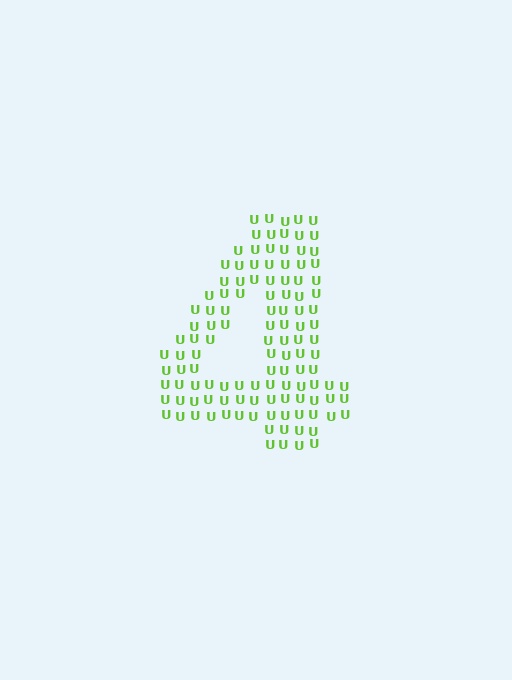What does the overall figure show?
The overall figure shows the digit 4.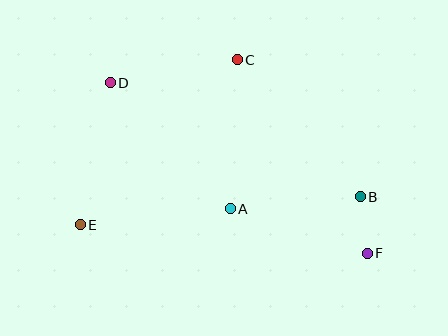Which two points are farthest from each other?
Points D and F are farthest from each other.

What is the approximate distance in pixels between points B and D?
The distance between B and D is approximately 275 pixels.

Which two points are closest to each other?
Points B and F are closest to each other.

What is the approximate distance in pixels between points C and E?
The distance between C and E is approximately 228 pixels.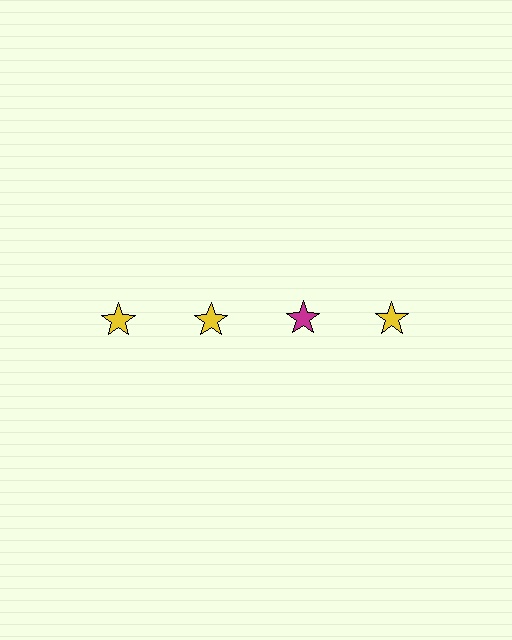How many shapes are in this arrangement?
There are 4 shapes arranged in a grid pattern.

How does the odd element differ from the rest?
It has a different color: magenta instead of yellow.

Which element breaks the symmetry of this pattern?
The magenta star in the top row, center column breaks the symmetry. All other shapes are yellow stars.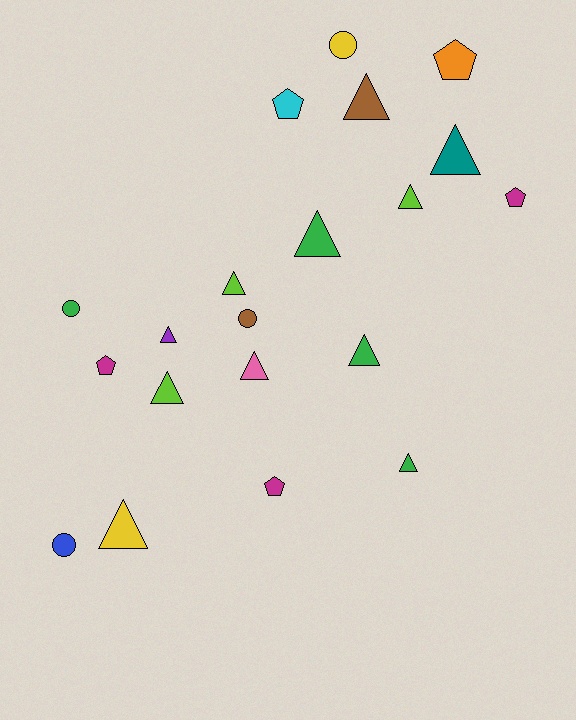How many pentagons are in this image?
There are 5 pentagons.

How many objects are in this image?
There are 20 objects.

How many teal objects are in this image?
There is 1 teal object.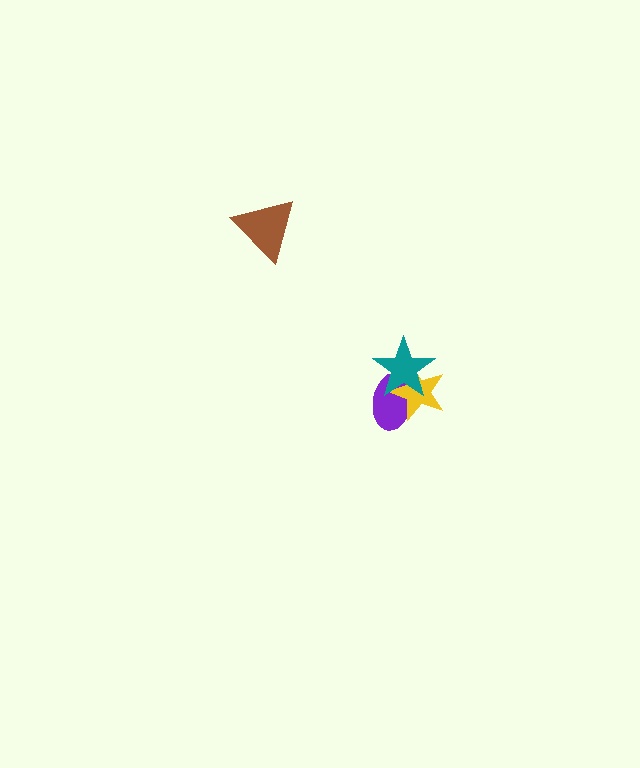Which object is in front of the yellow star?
The teal star is in front of the yellow star.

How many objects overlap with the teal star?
2 objects overlap with the teal star.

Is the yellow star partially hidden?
Yes, it is partially covered by another shape.